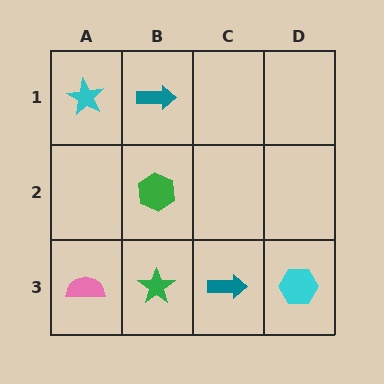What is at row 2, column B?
A green hexagon.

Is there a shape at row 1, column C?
No, that cell is empty.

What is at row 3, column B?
A green star.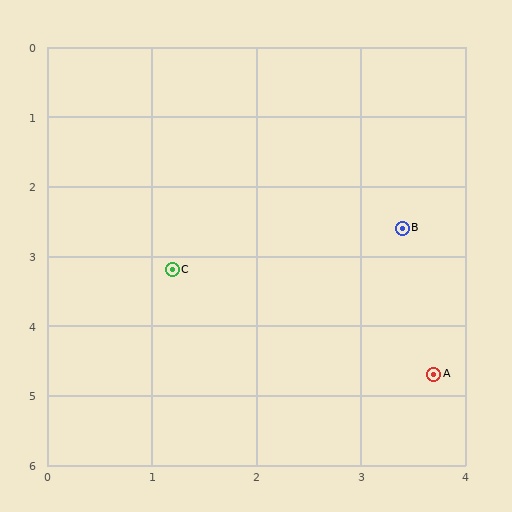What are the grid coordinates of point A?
Point A is at approximately (3.7, 4.7).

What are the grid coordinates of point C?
Point C is at approximately (1.2, 3.2).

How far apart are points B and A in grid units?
Points B and A are about 2.1 grid units apart.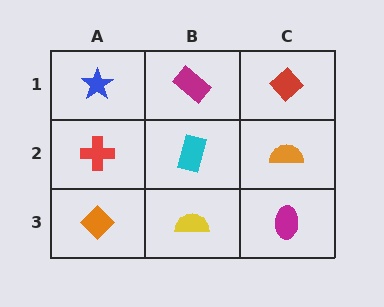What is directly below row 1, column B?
A cyan rectangle.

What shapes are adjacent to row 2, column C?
A red diamond (row 1, column C), a magenta ellipse (row 3, column C), a cyan rectangle (row 2, column B).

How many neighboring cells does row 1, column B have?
3.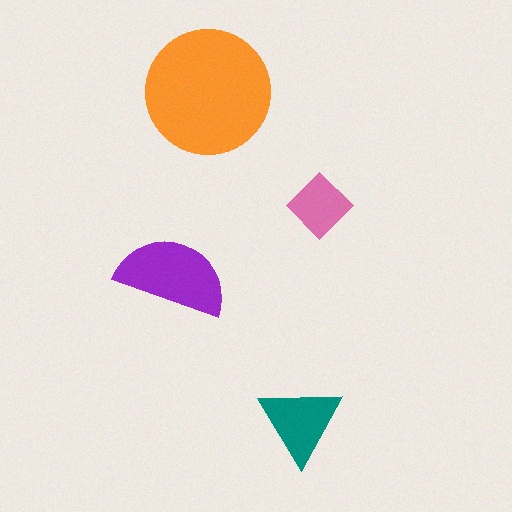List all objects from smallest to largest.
The pink diamond, the teal triangle, the purple semicircle, the orange circle.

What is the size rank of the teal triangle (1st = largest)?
3rd.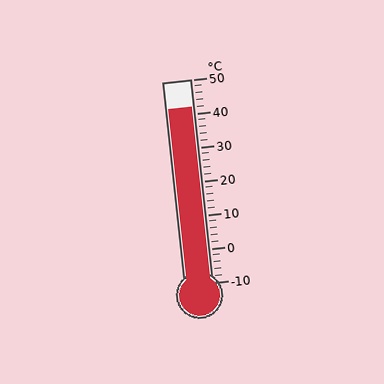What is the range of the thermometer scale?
The thermometer scale ranges from -10°C to 50°C.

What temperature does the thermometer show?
The thermometer shows approximately 42°C.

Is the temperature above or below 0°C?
The temperature is above 0°C.